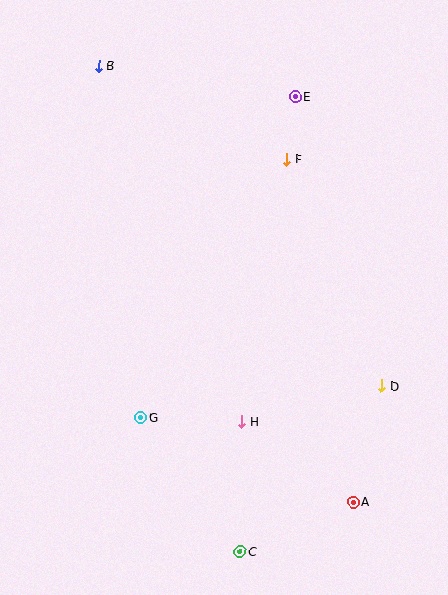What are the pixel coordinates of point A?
Point A is at (353, 502).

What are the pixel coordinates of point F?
Point F is at (287, 159).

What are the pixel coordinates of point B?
Point B is at (99, 66).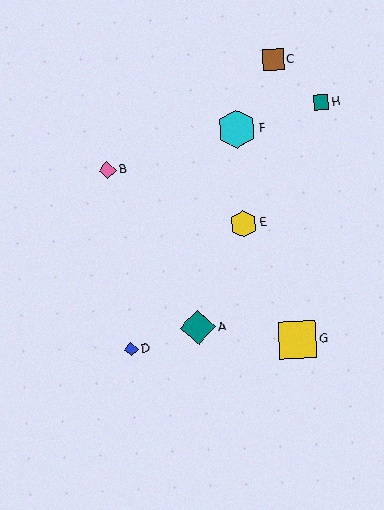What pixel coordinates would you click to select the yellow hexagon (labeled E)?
Click at (243, 224) to select the yellow hexagon E.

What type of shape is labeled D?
Shape D is a blue diamond.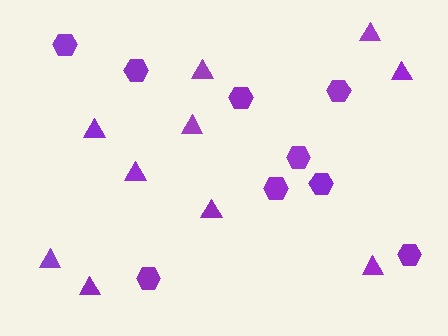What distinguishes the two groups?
There are 2 groups: one group of triangles (10) and one group of hexagons (9).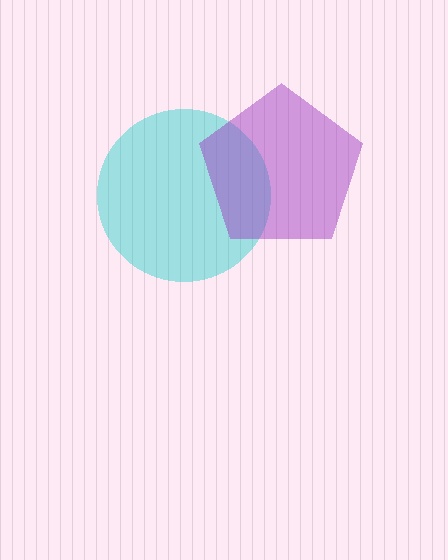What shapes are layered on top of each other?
The layered shapes are: a cyan circle, a purple pentagon.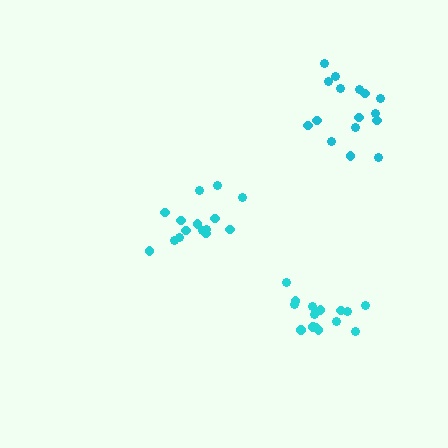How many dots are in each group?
Group 1: 15 dots, Group 2: 16 dots, Group 3: 15 dots (46 total).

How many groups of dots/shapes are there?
There are 3 groups.